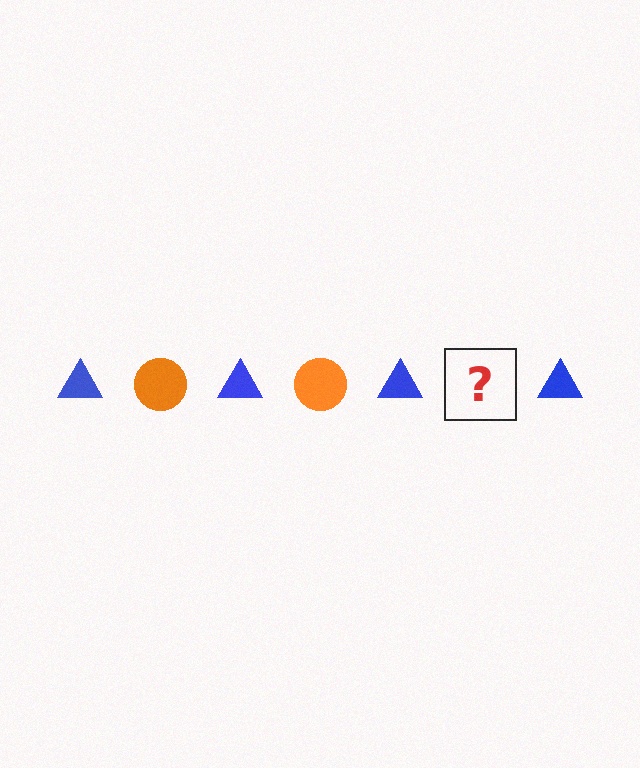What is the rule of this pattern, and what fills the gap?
The rule is that the pattern alternates between blue triangle and orange circle. The gap should be filled with an orange circle.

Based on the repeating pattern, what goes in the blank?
The blank should be an orange circle.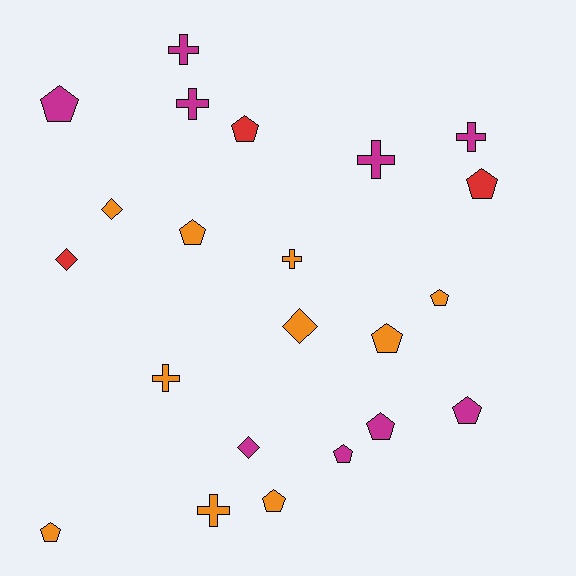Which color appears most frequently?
Orange, with 10 objects.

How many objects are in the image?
There are 22 objects.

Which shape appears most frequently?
Pentagon, with 11 objects.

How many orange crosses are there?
There are 3 orange crosses.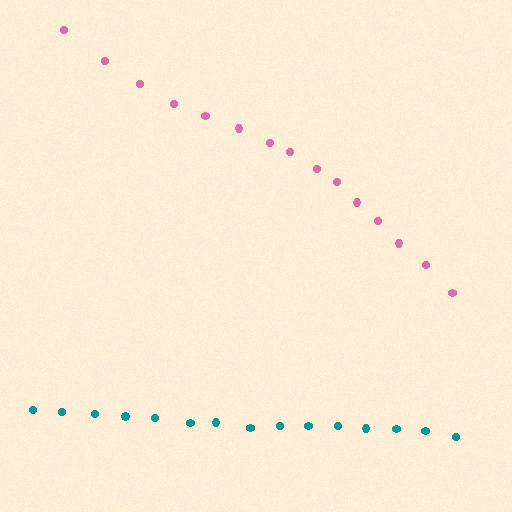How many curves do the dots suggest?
There are 2 distinct paths.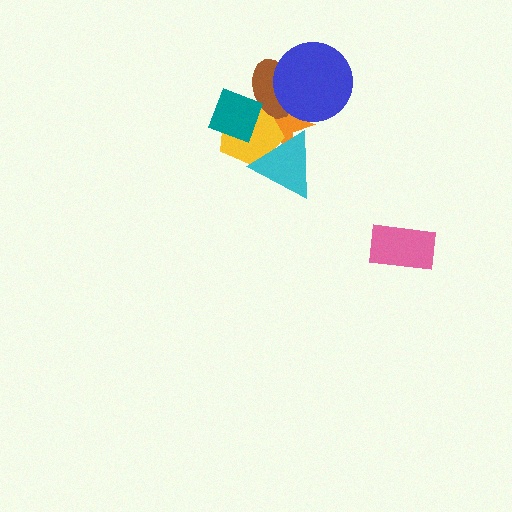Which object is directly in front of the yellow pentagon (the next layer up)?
The brown ellipse is directly in front of the yellow pentagon.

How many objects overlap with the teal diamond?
3 objects overlap with the teal diamond.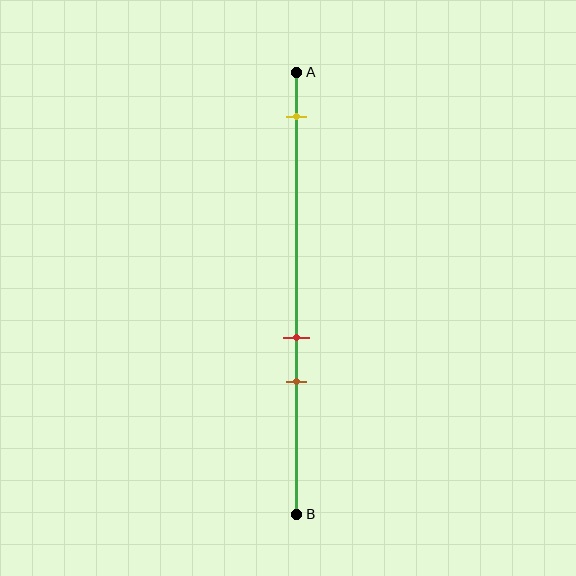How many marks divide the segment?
There are 3 marks dividing the segment.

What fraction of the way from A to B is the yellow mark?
The yellow mark is approximately 10% (0.1) of the way from A to B.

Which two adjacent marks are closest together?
The red and brown marks are the closest adjacent pair.